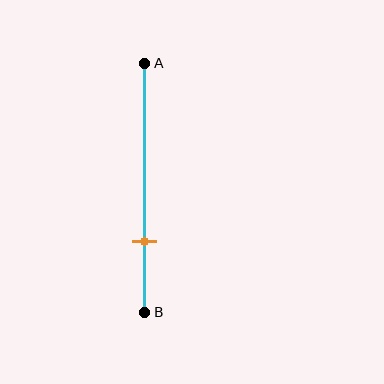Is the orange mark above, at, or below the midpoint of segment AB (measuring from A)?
The orange mark is below the midpoint of segment AB.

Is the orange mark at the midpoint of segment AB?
No, the mark is at about 70% from A, not at the 50% midpoint.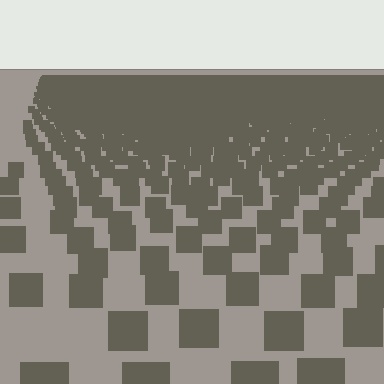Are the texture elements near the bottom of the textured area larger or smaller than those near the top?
Larger. Near the bottom, elements are closer to the viewer and appear at a bigger on-screen size.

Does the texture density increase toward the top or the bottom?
Density increases toward the top.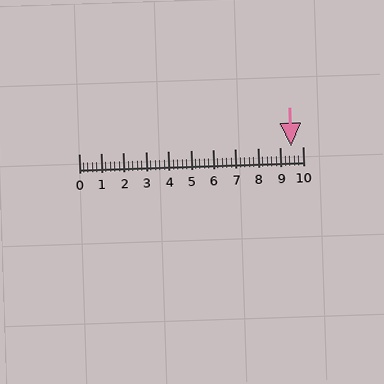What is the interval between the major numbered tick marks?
The major tick marks are spaced 1 units apart.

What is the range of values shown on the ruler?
The ruler shows values from 0 to 10.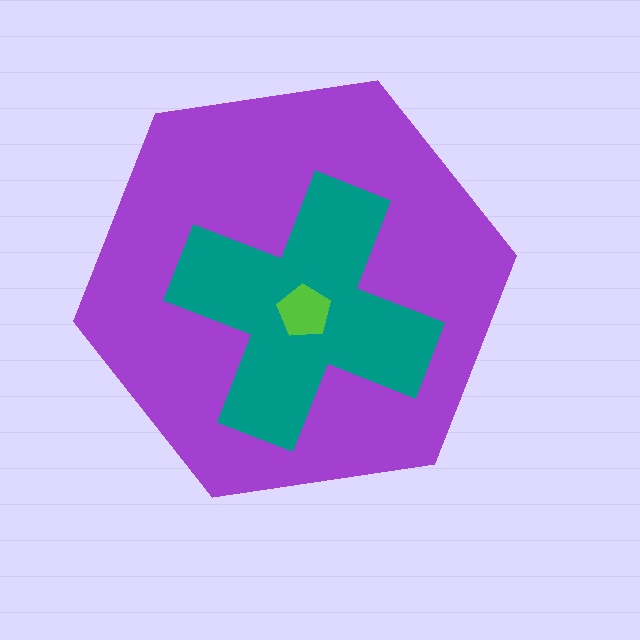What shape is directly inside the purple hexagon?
The teal cross.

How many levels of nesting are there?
3.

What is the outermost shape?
The purple hexagon.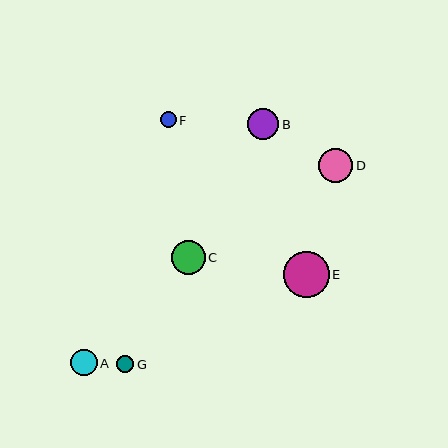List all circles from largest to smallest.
From largest to smallest: E, D, C, B, A, G, F.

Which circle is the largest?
Circle E is the largest with a size of approximately 46 pixels.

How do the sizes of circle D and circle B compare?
Circle D and circle B are approximately the same size.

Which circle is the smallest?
Circle F is the smallest with a size of approximately 16 pixels.